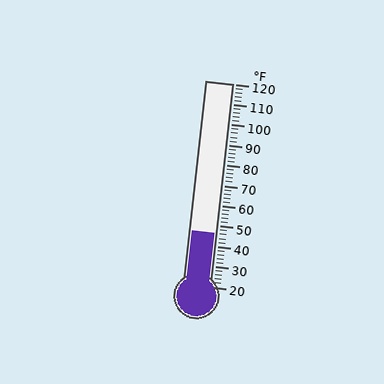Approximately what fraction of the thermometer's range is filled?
The thermometer is filled to approximately 25% of its range.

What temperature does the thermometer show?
The thermometer shows approximately 46°F.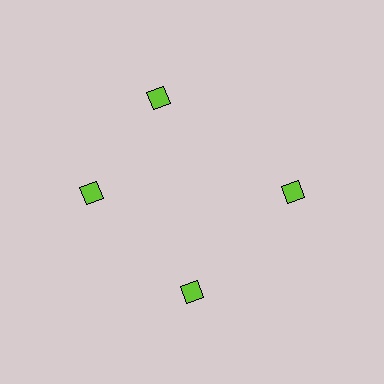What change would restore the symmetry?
The symmetry would be restored by rotating it back into even spacing with its neighbors so that all 4 diamonds sit at equal angles and equal distance from the center.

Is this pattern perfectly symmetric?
No. The 4 lime diamonds are arranged in a ring, but one element near the 12 o'clock position is rotated out of alignment along the ring, breaking the 4-fold rotational symmetry.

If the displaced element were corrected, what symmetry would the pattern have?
It would have 4-fold rotational symmetry — the pattern would map onto itself every 90 degrees.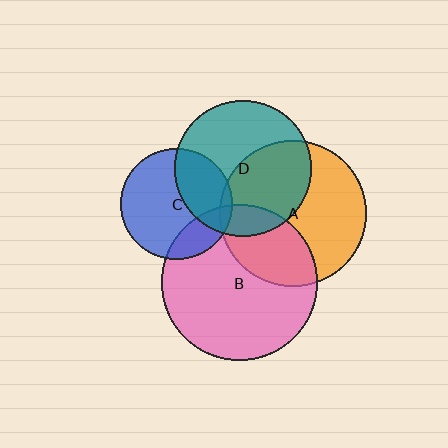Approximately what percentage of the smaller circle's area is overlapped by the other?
Approximately 15%.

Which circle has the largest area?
Circle B (pink).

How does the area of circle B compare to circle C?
Approximately 1.9 times.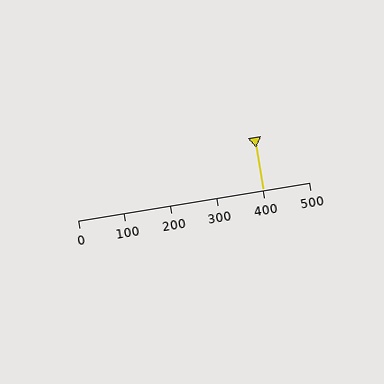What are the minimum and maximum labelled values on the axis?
The axis runs from 0 to 500.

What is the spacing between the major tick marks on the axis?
The major ticks are spaced 100 apart.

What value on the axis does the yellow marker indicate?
The marker indicates approximately 400.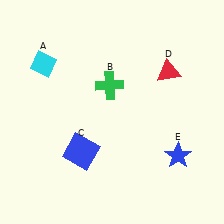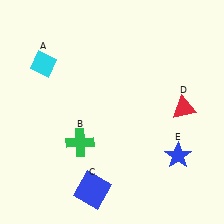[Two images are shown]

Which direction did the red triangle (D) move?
The red triangle (D) moved down.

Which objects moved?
The objects that moved are: the green cross (B), the blue square (C), the red triangle (D).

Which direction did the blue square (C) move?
The blue square (C) moved down.